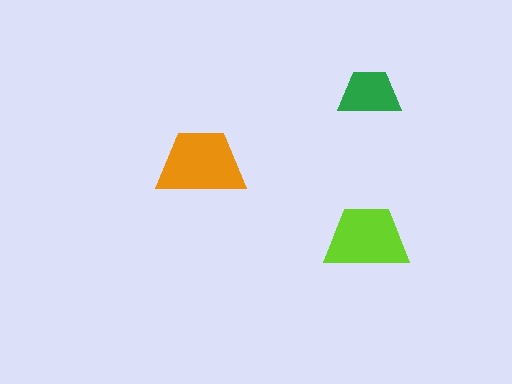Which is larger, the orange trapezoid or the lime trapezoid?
The orange one.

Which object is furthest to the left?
The orange trapezoid is leftmost.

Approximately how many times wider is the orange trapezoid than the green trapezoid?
About 1.5 times wider.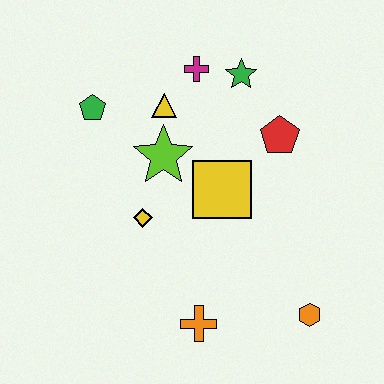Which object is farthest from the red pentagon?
The orange cross is farthest from the red pentagon.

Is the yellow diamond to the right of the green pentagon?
Yes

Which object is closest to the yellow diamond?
The lime star is closest to the yellow diamond.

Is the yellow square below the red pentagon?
Yes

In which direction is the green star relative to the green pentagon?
The green star is to the right of the green pentagon.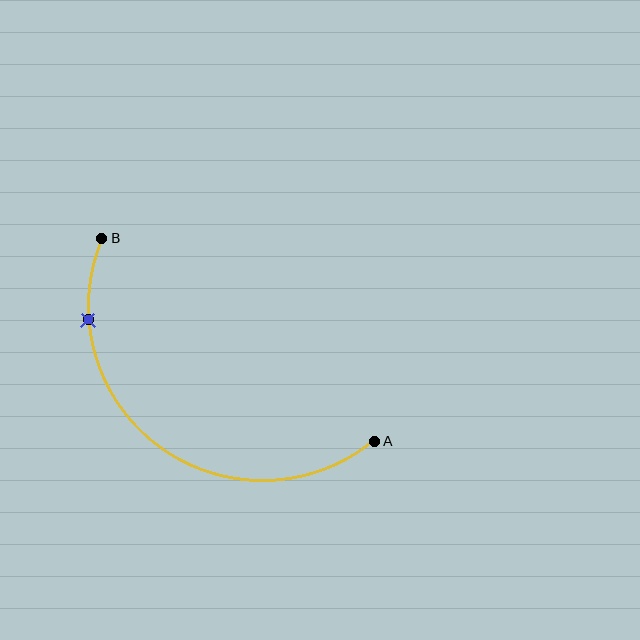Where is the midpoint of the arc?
The arc midpoint is the point on the curve farthest from the straight line joining A and B. It sits below and to the left of that line.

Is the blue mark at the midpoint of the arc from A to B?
No. The blue mark lies on the arc but is closer to endpoint B. The arc midpoint would be at the point on the curve equidistant along the arc from both A and B.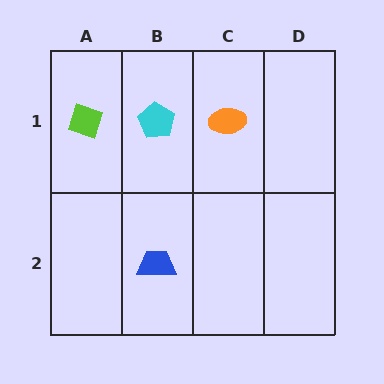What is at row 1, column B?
A cyan pentagon.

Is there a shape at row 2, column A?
No, that cell is empty.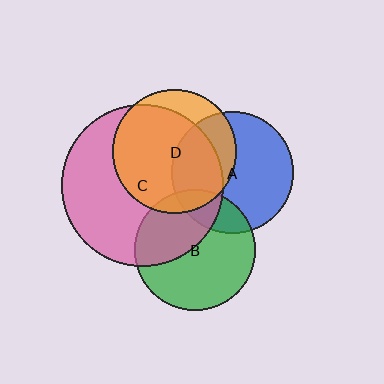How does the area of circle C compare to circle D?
Approximately 1.7 times.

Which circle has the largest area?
Circle C (pink).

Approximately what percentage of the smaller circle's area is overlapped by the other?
Approximately 75%.